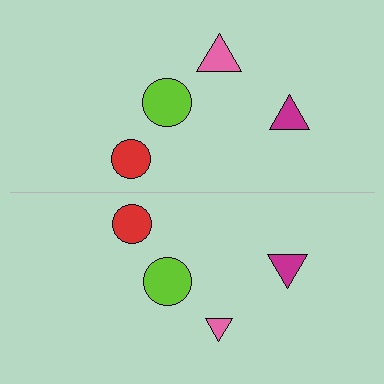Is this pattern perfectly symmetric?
No, the pattern is not perfectly symmetric. The pink triangle on the bottom side has a different size than its mirror counterpart.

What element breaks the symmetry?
The pink triangle on the bottom side has a different size than its mirror counterpart.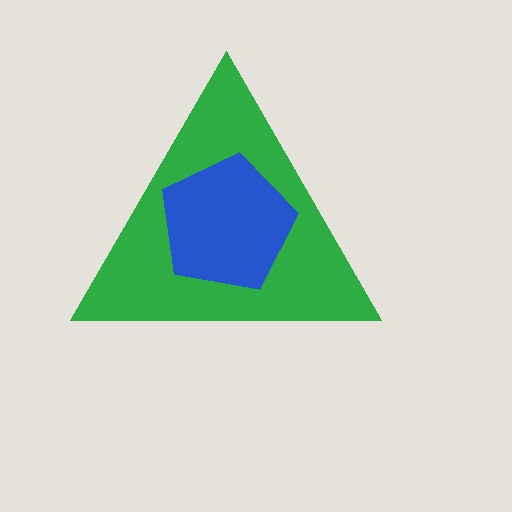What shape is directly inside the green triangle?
The blue pentagon.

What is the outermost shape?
The green triangle.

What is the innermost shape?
The blue pentagon.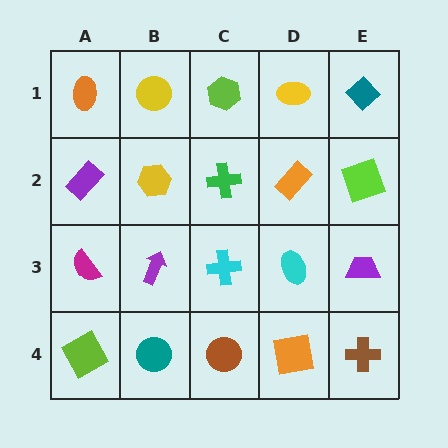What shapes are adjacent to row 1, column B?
A yellow hexagon (row 2, column B), an orange ellipse (row 1, column A), a lime hexagon (row 1, column C).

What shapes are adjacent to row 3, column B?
A yellow hexagon (row 2, column B), a teal circle (row 4, column B), a magenta semicircle (row 3, column A), a cyan cross (row 3, column C).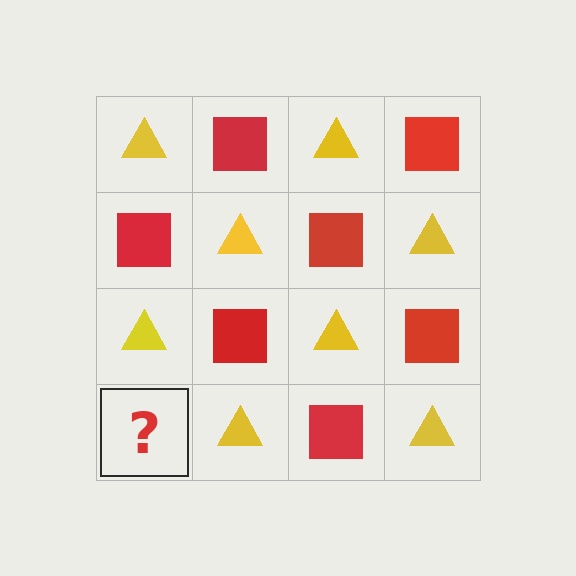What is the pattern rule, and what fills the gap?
The rule is that it alternates yellow triangle and red square in a checkerboard pattern. The gap should be filled with a red square.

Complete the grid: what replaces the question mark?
The question mark should be replaced with a red square.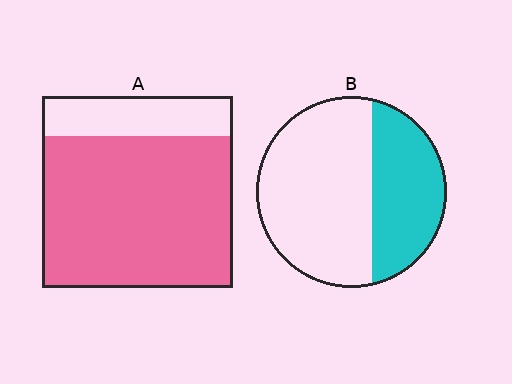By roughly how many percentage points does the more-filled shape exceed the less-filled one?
By roughly 45 percentage points (A over B).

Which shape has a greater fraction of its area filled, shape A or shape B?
Shape A.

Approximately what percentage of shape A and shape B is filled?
A is approximately 80% and B is approximately 35%.